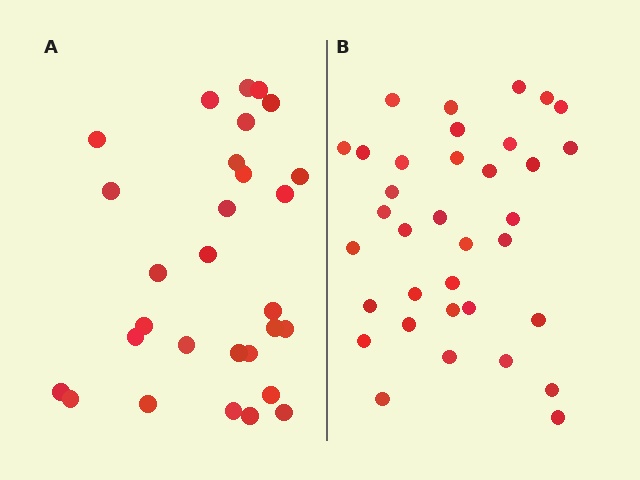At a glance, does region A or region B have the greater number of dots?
Region B (the right region) has more dots.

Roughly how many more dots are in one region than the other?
Region B has about 6 more dots than region A.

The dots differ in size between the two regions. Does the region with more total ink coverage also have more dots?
No. Region A has more total ink coverage because its dots are larger, but region B actually contains more individual dots. Total area can be misleading — the number of items is what matters here.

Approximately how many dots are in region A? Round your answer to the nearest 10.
About 30 dots. (The exact count is 29, which rounds to 30.)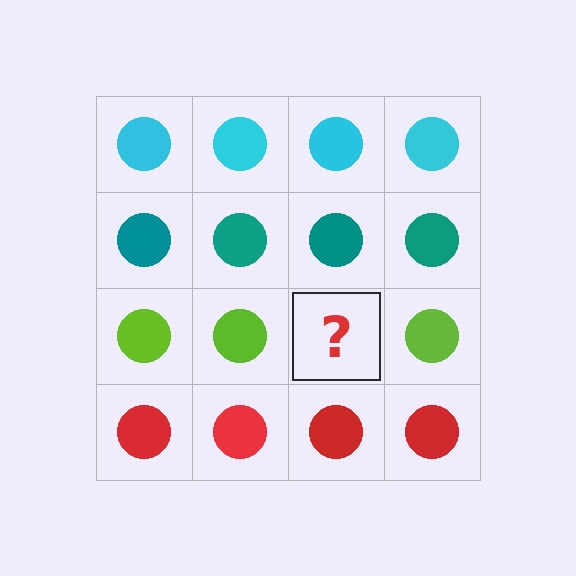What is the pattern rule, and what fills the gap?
The rule is that each row has a consistent color. The gap should be filled with a lime circle.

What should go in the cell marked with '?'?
The missing cell should contain a lime circle.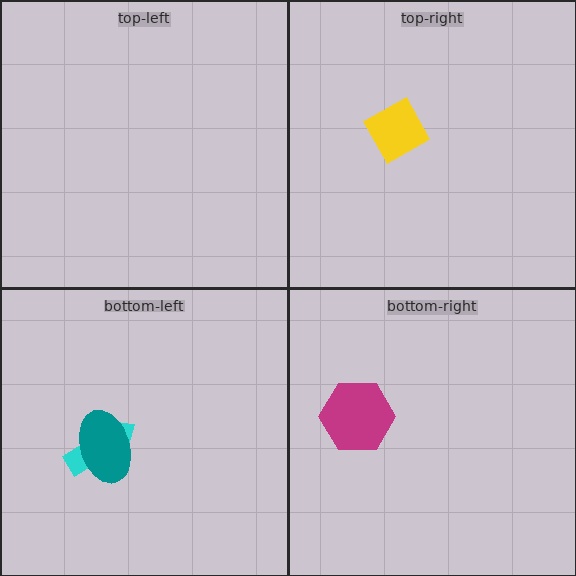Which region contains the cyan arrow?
The bottom-left region.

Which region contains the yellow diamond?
The top-right region.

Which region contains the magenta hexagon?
The bottom-right region.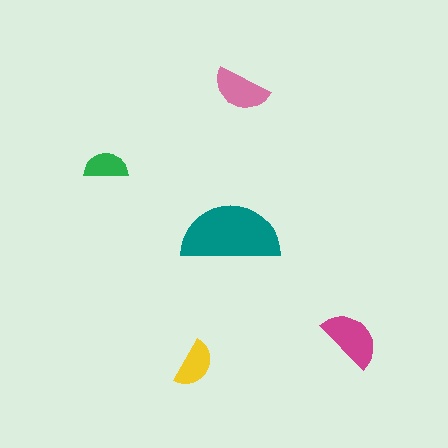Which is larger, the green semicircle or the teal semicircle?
The teal one.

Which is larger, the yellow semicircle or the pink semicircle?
The pink one.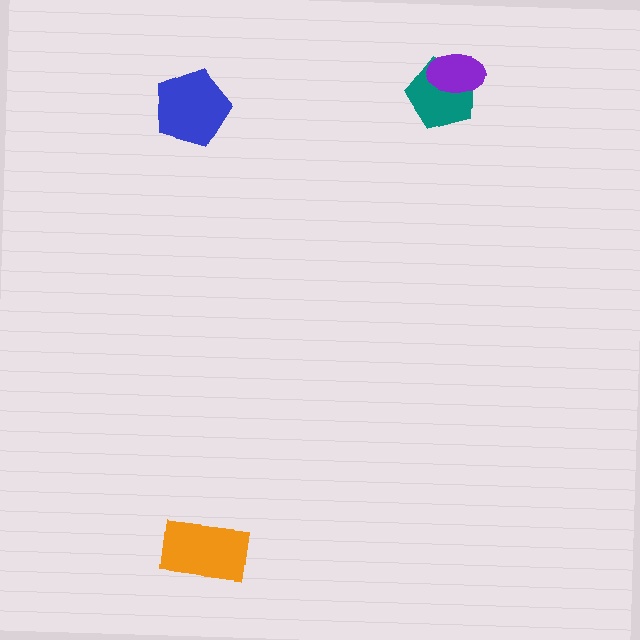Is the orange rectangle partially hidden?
No, no other shape covers it.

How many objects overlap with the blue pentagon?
0 objects overlap with the blue pentagon.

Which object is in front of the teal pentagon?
The purple ellipse is in front of the teal pentagon.